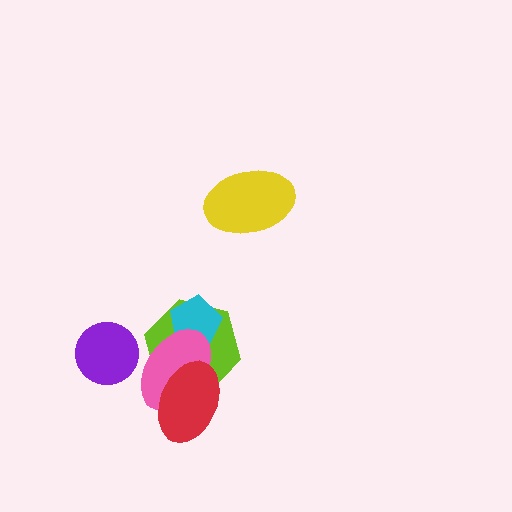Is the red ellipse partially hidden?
No, no other shape covers it.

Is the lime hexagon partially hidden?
Yes, it is partially covered by another shape.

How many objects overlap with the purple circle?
0 objects overlap with the purple circle.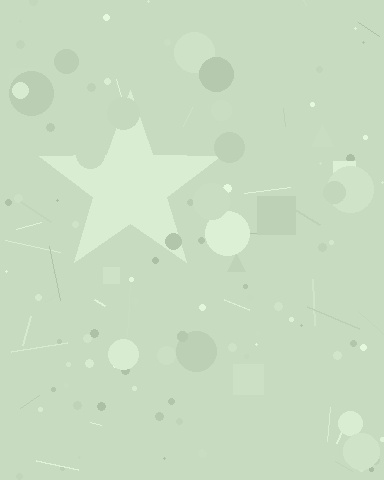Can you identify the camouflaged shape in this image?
The camouflaged shape is a star.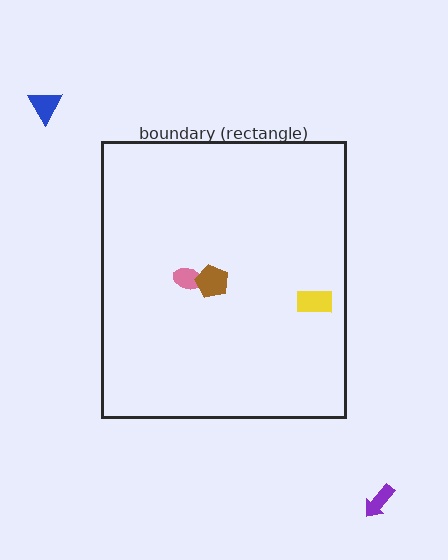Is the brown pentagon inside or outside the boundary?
Inside.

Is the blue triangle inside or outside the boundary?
Outside.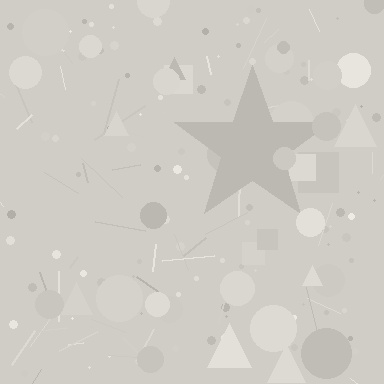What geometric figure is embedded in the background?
A star is embedded in the background.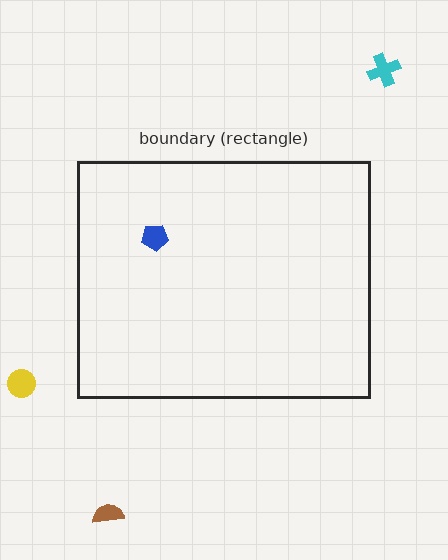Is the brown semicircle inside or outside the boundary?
Outside.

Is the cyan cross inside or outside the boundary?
Outside.